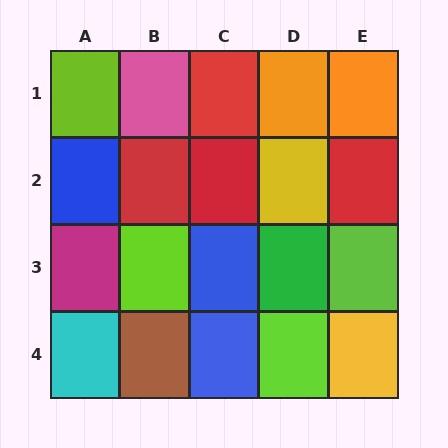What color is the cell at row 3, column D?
Green.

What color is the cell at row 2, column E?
Red.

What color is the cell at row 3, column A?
Magenta.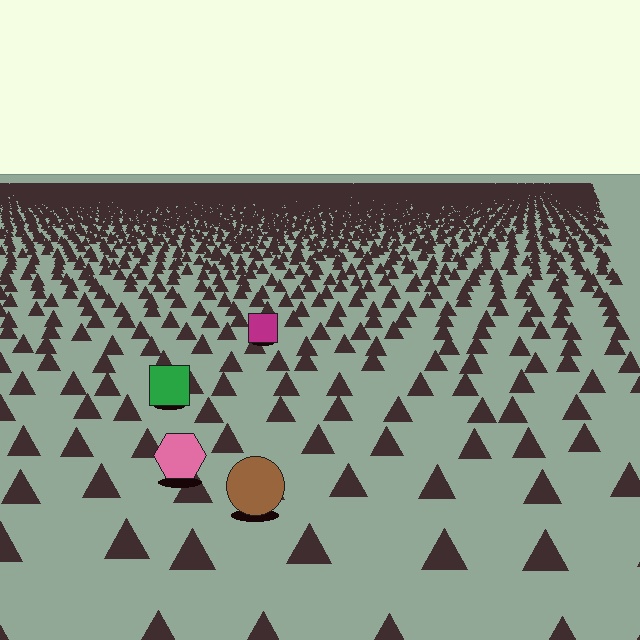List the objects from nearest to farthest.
From nearest to farthest: the brown circle, the pink hexagon, the green square, the magenta square.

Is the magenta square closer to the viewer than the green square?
No. The green square is closer — you can tell from the texture gradient: the ground texture is coarser near it.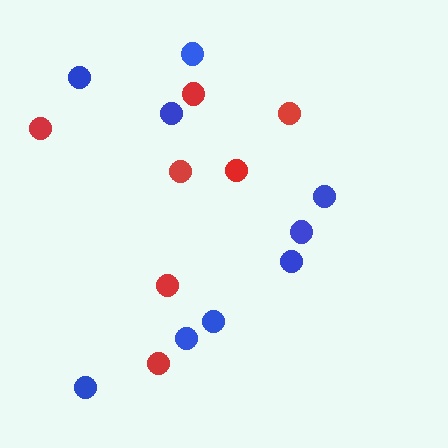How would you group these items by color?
There are 2 groups: one group of blue circles (9) and one group of red circles (7).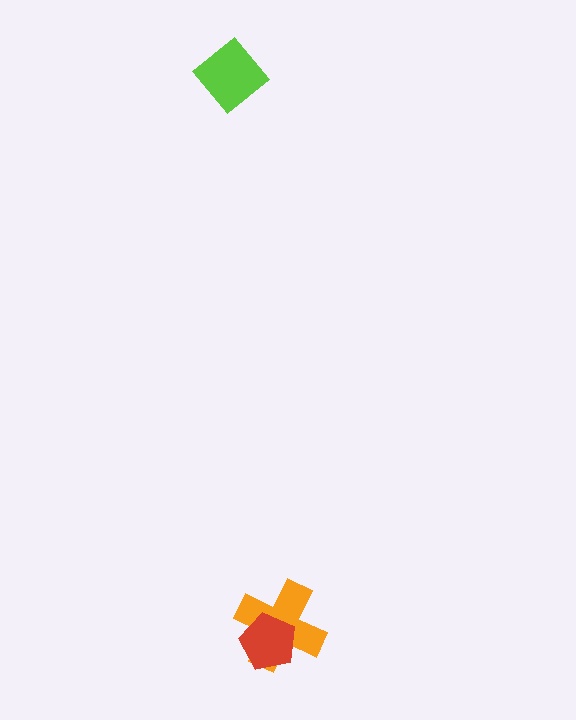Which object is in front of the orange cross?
The red pentagon is in front of the orange cross.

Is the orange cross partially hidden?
Yes, it is partially covered by another shape.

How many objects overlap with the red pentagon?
1 object overlaps with the red pentagon.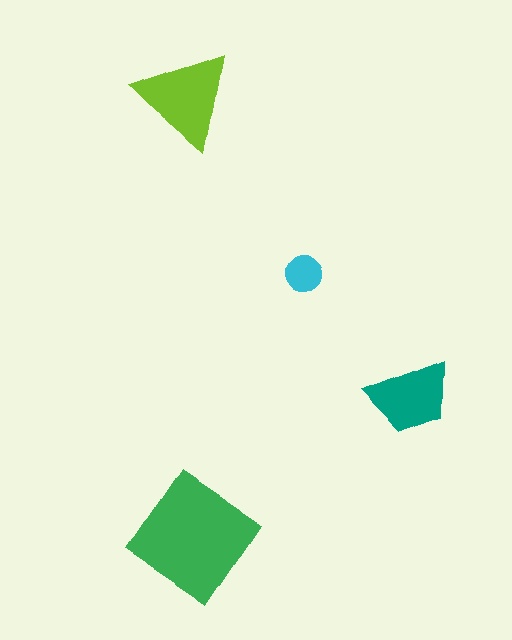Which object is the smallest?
The cyan circle.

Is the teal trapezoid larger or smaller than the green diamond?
Smaller.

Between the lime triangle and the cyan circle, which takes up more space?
The lime triangle.